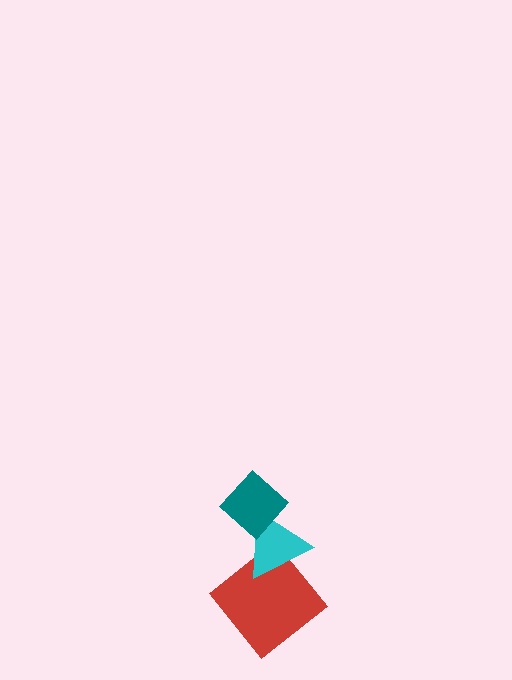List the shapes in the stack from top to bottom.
From top to bottom: the teal diamond, the cyan triangle, the red diamond.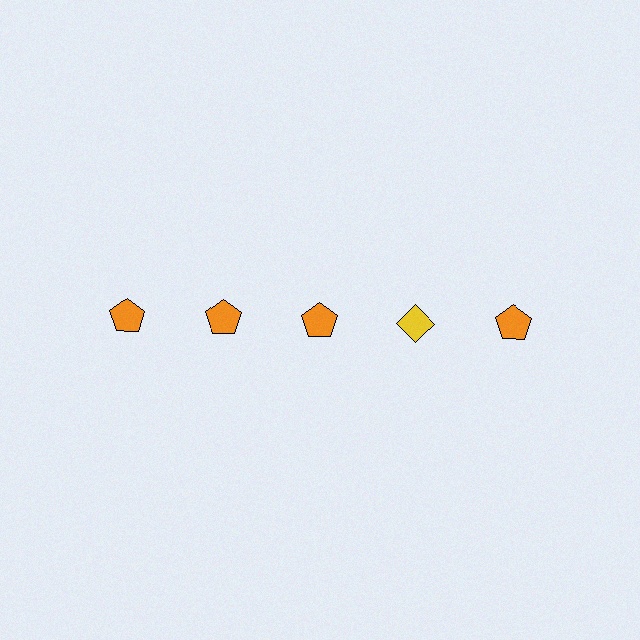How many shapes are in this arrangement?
There are 5 shapes arranged in a grid pattern.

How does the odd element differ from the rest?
It differs in both color (yellow instead of orange) and shape (diamond instead of pentagon).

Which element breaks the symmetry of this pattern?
The yellow diamond in the top row, second from right column breaks the symmetry. All other shapes are orange pentagons.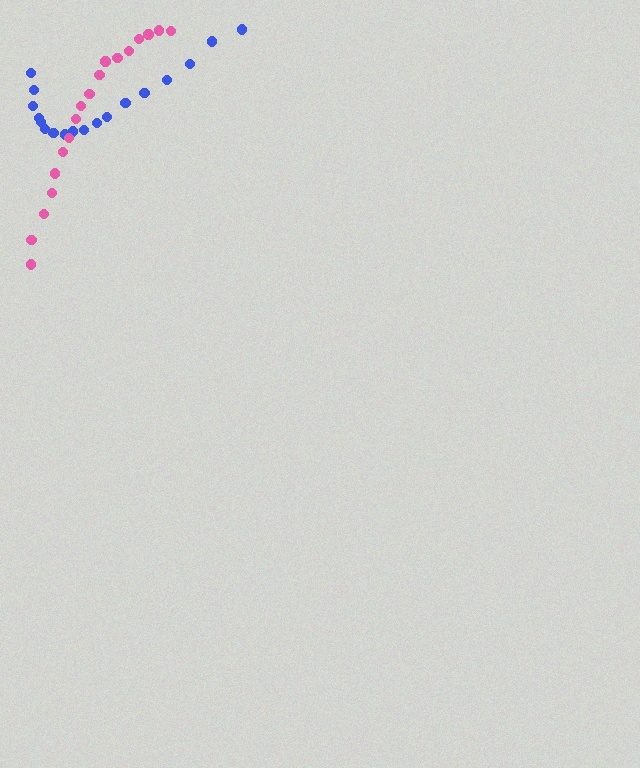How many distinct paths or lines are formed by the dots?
There are 2 distinct paths.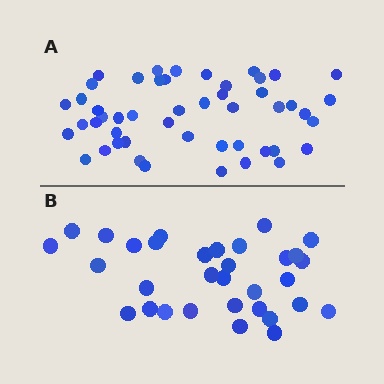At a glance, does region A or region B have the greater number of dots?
Region A (the top region) has more dots.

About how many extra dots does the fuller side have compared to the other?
Region A has approximately 15 more dots than region B.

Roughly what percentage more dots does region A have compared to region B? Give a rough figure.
About 55% more.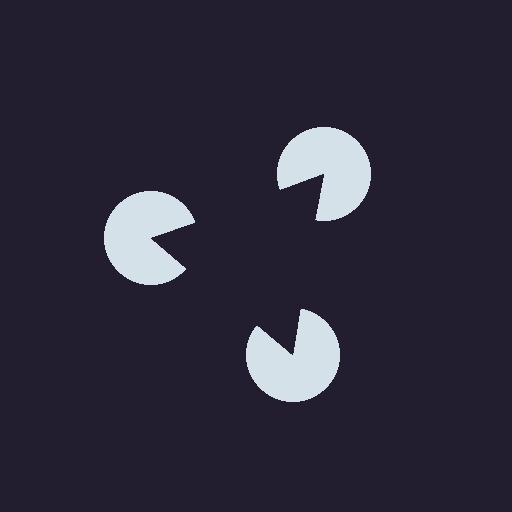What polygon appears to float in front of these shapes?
An illusory triangle — its edges are inferred from the aligned wedge cuts in the pac-man discs, not physically drawn.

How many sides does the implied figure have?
3 sides.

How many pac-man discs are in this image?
There are 3 — one at each vertex of the illusory triangle.